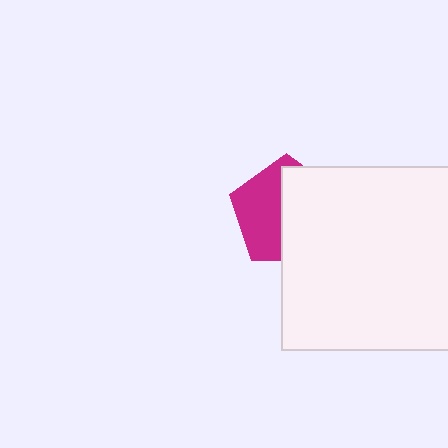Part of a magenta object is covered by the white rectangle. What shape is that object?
It is a pentagon.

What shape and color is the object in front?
The object in front is a white rectangle.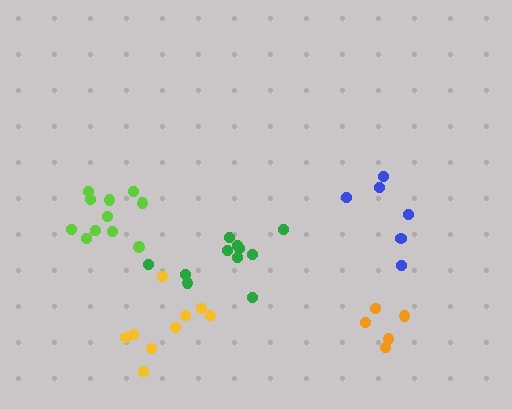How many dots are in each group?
Group 1: 5 dots, Group 2: 11 dots, Group 3: 11 dots, Group 4: 9 dots, Group 5: 6 dots (42 total).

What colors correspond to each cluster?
The clusters are colored: orange, green, lime, yellow, blue.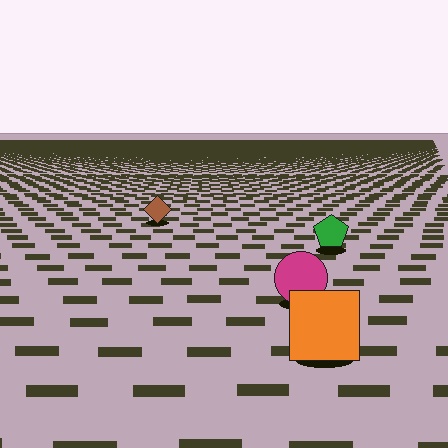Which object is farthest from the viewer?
The brown diamond is farthest from the viewer. It appears smaller and the ground texture around it is denser.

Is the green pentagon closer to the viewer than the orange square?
No. The orange square is closer — you can tell from the texture gradient: the ground texture is coarser near it.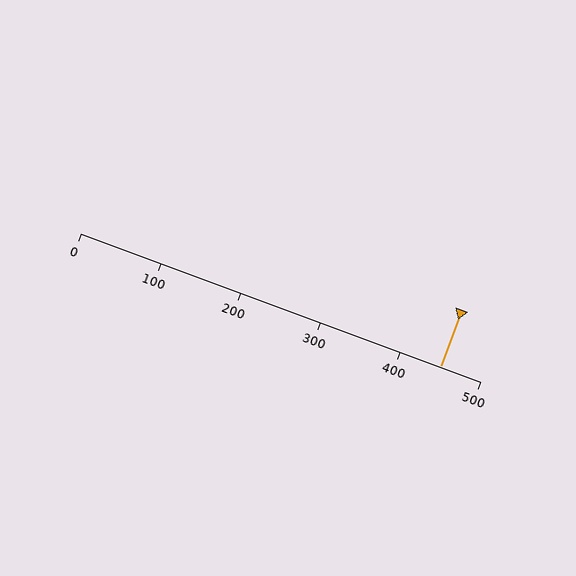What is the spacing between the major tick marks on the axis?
The major ticks are spaced 100 apart.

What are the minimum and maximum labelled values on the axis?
The axis runs from 0 to 500.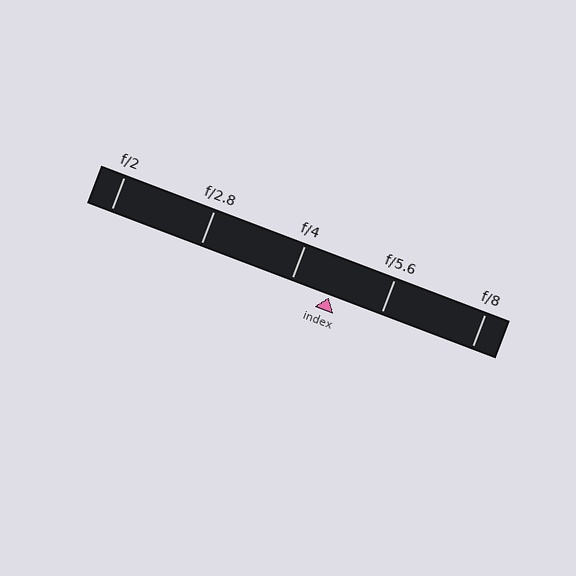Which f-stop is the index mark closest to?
The index mark is closest to f/4.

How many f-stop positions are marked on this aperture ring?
There are 5 f-stop positions marked.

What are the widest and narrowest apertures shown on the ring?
The widest aperture shown is f/2 and the narrowest is f/8.